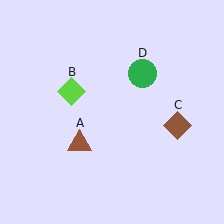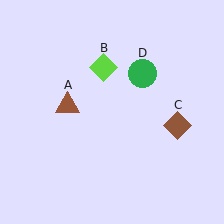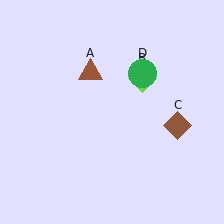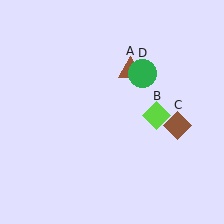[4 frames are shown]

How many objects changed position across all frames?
2 objects changed position: brown triangle (object A), lime diamond (object B).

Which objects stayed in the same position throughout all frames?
Brown diamond (object C) and green circle (object D) remained stationary.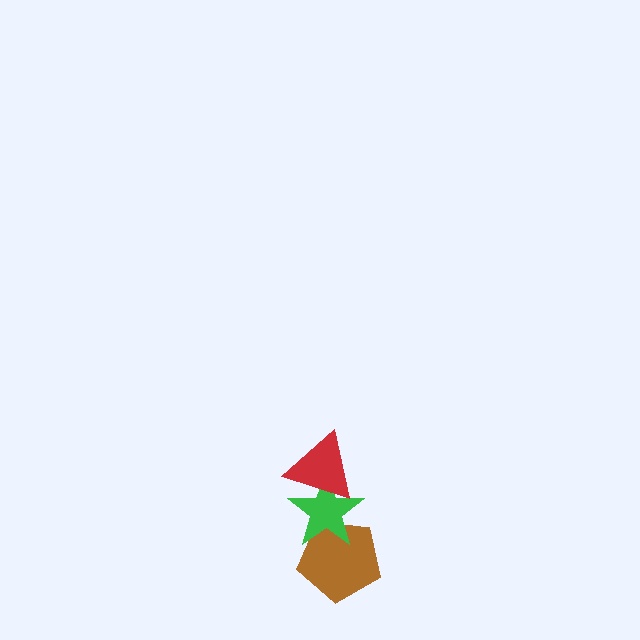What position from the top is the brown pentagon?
The brown pentagon is 3rd from the top.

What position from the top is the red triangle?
The red triangle is 1st from the top.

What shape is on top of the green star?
The red triangle is on top of the green star.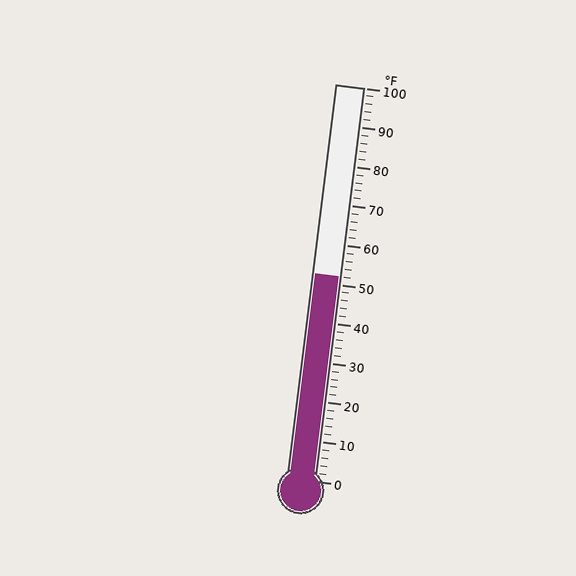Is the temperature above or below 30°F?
The temperature is above 30°F.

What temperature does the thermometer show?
The thermometer shows approximately 52°F.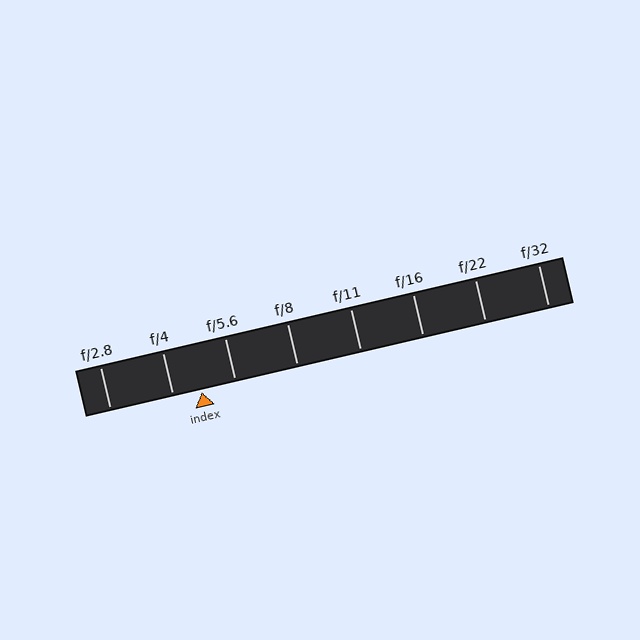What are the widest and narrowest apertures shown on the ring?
The widest aperture shown is f/2.8 and the narrowest is f/32.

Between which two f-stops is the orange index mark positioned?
The index mark is between f/4 and f/5.6.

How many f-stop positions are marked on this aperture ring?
There are 8 f-stop positions marked.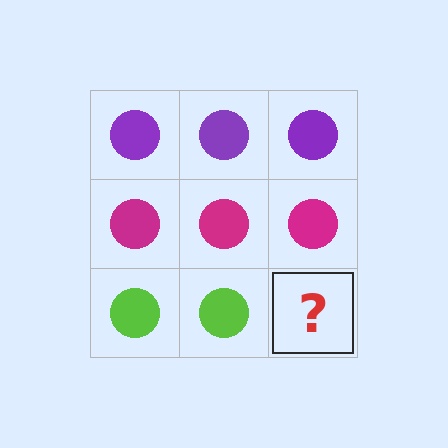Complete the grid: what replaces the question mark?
The question mark should be replaced with a lime circle.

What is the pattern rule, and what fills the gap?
The rule is that each row has a consistent color. The gap should be filled with a lime circle.